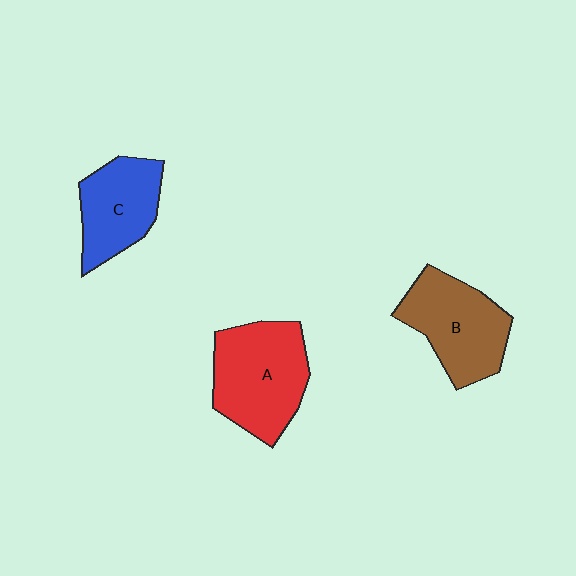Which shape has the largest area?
Shape A (red).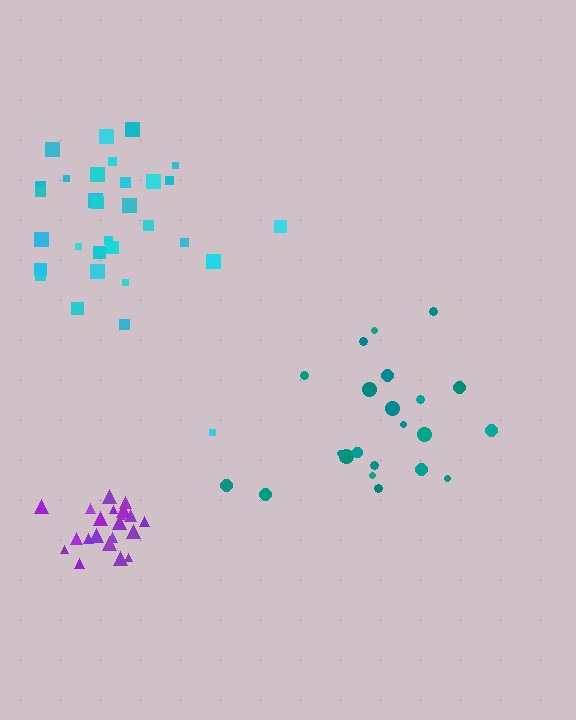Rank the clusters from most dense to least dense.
purple, cyan, teal.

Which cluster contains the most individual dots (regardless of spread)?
Cyan (32).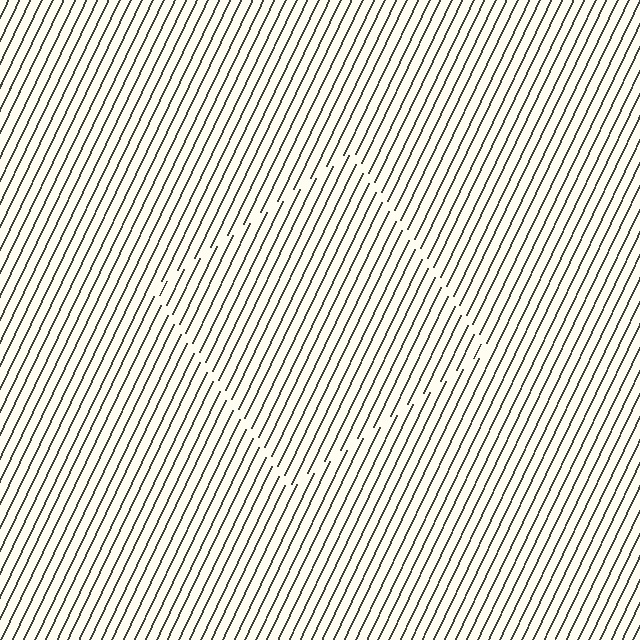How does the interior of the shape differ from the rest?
The interior of the shape contains the same grating, shifted by half a period — the contour is defined by the phase discontinuity where line-ends from the inner and outer gratings abut.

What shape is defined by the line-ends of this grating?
An illusory square. The interior of the shape contains the same grating, shifted by half a period — the contour is defined by the phase discontinuity where line-ends from the inner and outer gratings abut.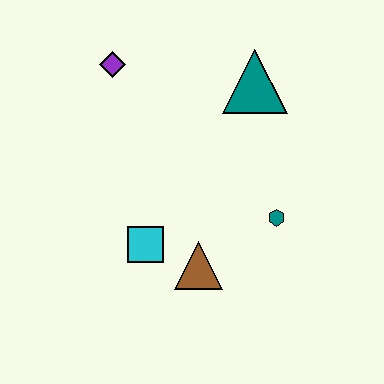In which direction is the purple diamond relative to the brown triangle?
The purple diamond is above the brown triangle.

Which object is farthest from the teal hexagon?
The purple diamond is farthest from the teal hexagon.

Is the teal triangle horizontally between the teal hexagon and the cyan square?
Yes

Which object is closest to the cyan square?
The brown triangle is closest to the cyan square.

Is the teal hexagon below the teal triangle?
Yes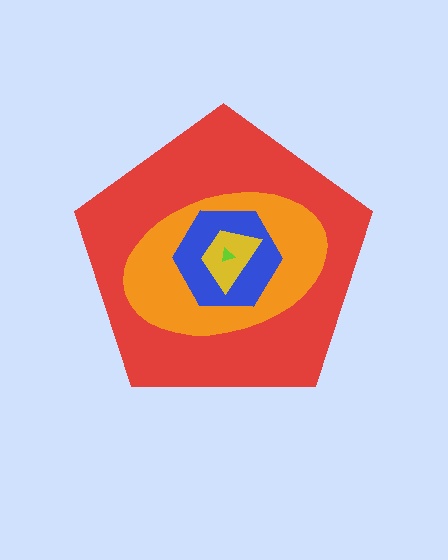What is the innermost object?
The lime triangle.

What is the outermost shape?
The red pentagon.